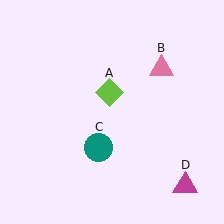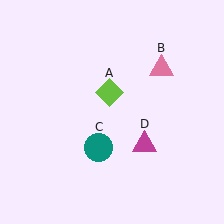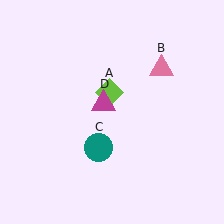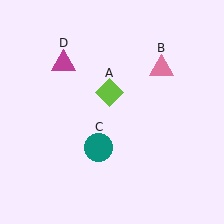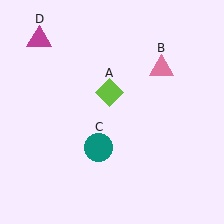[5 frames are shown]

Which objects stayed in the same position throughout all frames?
Lime diamond (object A) and pink triangle (object B) and teal circle (object C) remained stationary.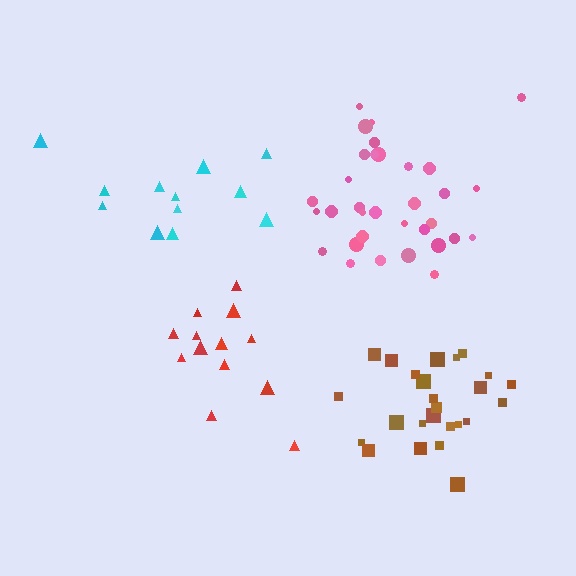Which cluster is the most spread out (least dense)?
Cyan.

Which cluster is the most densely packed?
Brown.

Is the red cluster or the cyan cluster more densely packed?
Red.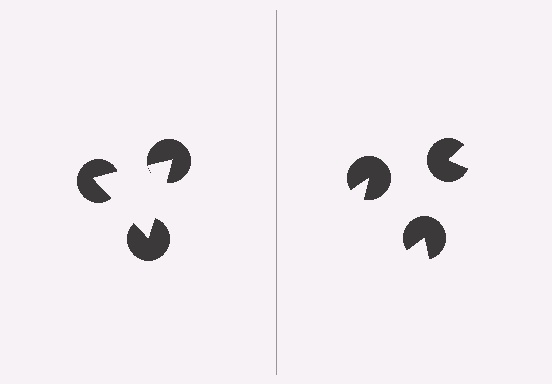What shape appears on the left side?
An illusory triangle.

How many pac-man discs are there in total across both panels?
6 — 3 on each side.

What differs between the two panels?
The pac-man discs are positioned identically on both sides; only the wedge orientations differ. On the left they align to a triangle; on the right they are misaligned.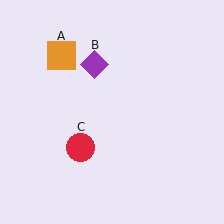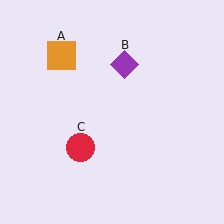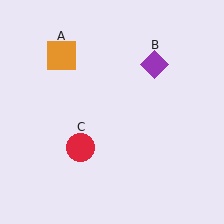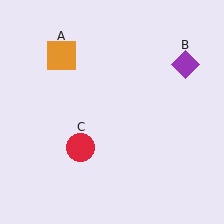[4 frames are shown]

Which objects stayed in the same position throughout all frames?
Orange square (object A) and red circle (object C) remained stationary.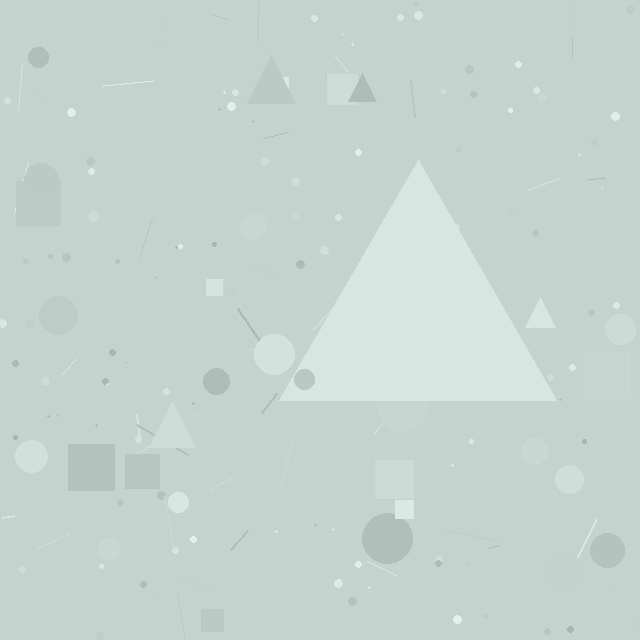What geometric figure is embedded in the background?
A triangle is embedded in the background.